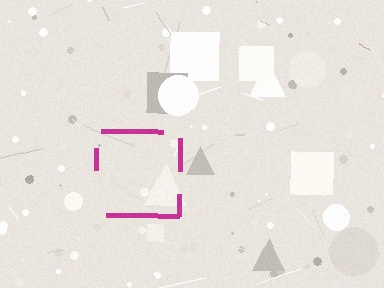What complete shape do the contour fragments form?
The contour fragments form a square.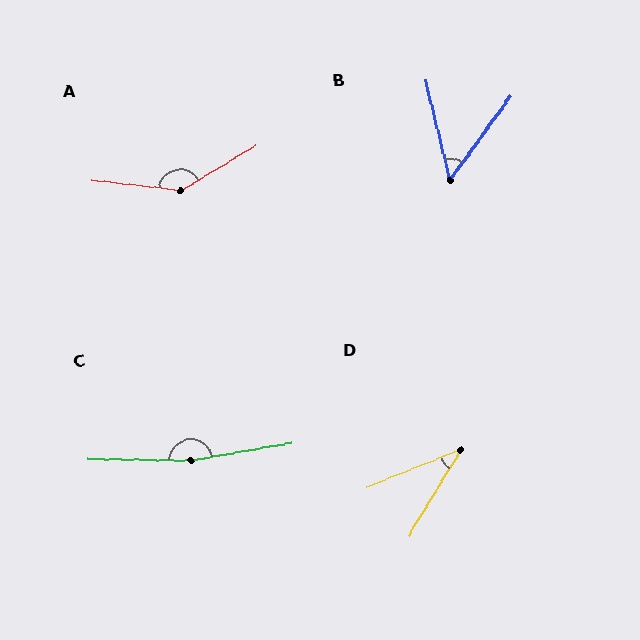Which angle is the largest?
C, at approximately 170 degrees.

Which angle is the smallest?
D, at approximately 37 degrees.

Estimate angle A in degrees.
Approximately 142 degrees.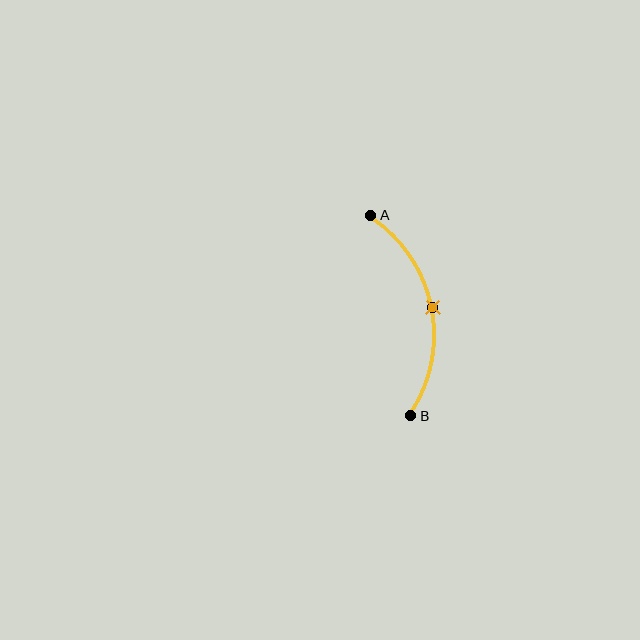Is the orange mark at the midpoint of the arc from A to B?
Yes. The orange mark lies on the arc at equal arc-length from both A and B — it is the arc midpoint.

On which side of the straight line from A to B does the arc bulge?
The arc bulges to the right of the straight line connecting A and B.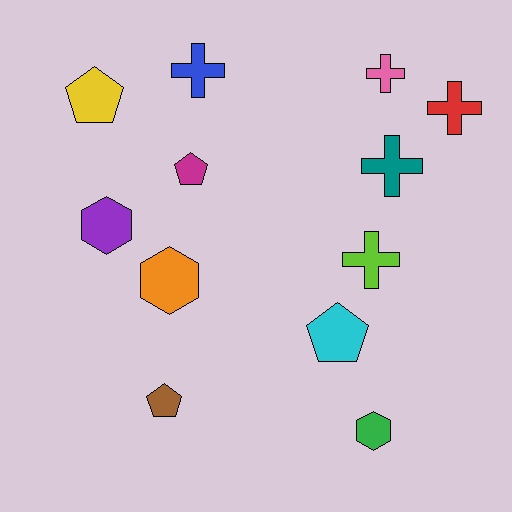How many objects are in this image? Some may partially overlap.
There are 12 objects.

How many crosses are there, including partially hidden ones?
There are 5 crosses.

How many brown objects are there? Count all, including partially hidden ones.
There is 1 brown object.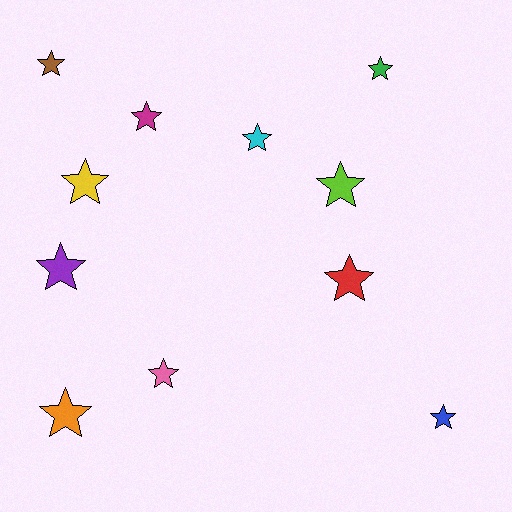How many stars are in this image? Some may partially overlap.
There are 11 stars.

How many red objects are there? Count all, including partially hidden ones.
There is 1 red object.